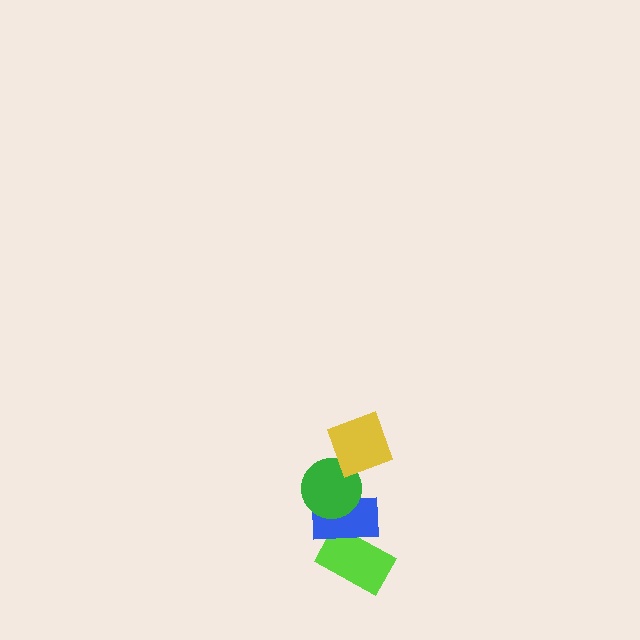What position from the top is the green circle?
The green circle is 2nd from the top.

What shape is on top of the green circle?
The yellow square is on top of the green circle.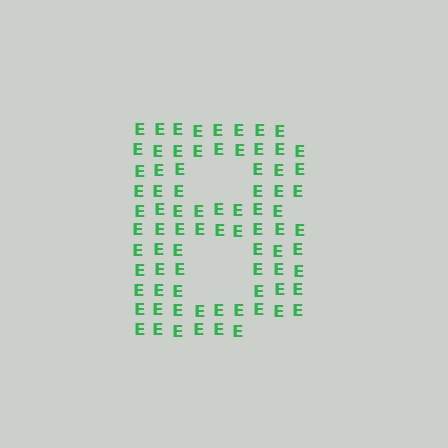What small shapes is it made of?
It is made of small letter E's.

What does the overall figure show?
The overall figure shows the letter B.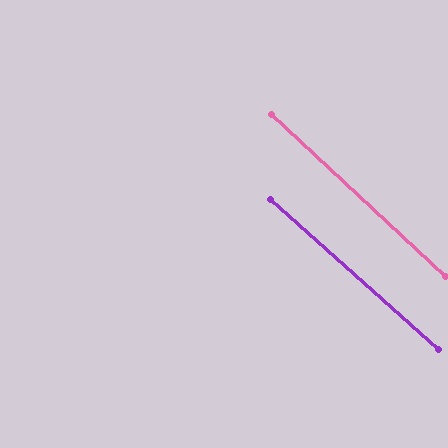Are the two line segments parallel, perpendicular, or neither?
Parallel — their directions differ by only 1.1°.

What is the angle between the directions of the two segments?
Approximately 1 degree.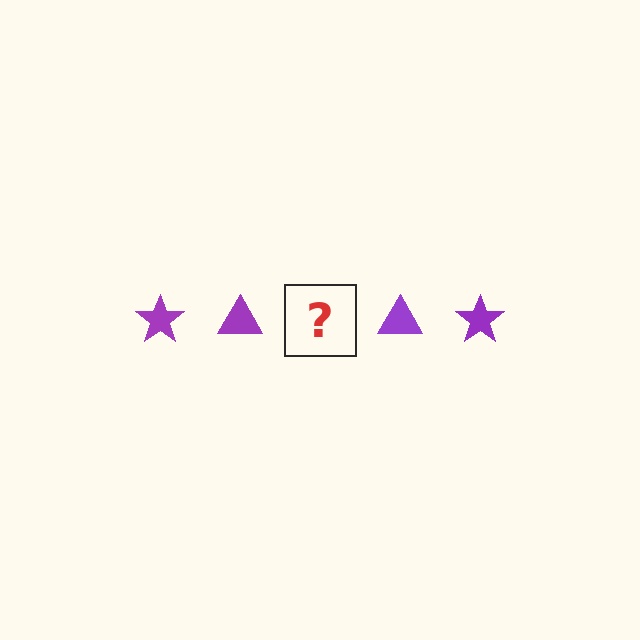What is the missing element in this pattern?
The missing element is a purple star.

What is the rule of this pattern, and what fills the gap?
The rule is that the pattern cycles through star, triangle shapes in purple. The gap should be filled with a purple star.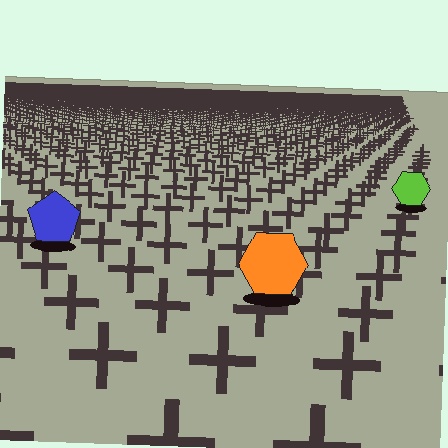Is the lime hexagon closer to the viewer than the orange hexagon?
No. The orange hexagon is closer — you can tell from the texture gradient: the ground texture is coarser near it.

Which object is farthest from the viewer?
The lime hexagon is farthest from the viewer. It appears smaller and the ground texture around it is denser.